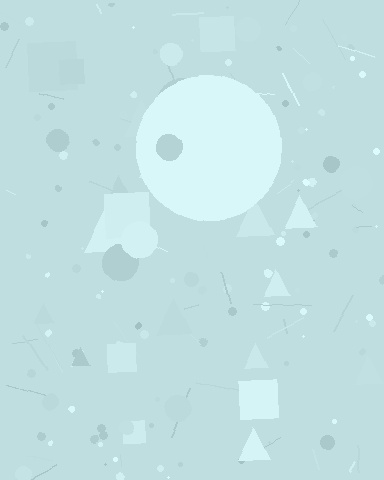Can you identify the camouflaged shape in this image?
The camouflaged shape is a circle.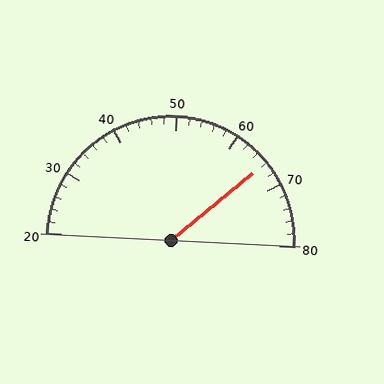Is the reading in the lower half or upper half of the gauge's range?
The reading is in the upper half of the range (20 to 80).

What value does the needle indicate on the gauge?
The needle indicates approximately 66.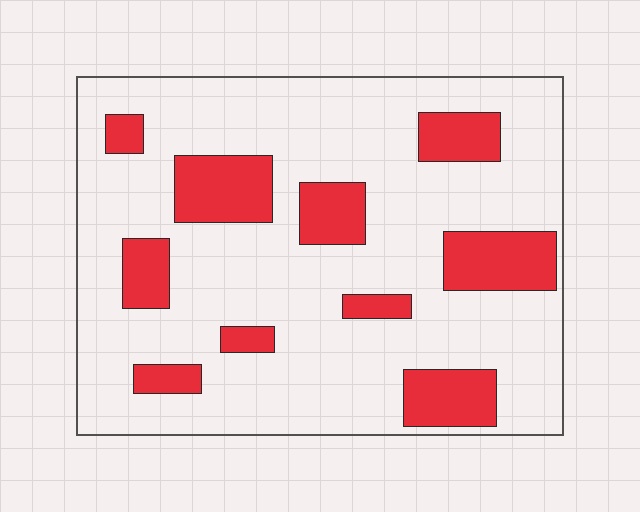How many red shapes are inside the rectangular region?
10.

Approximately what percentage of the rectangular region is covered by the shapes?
Approximately 20%.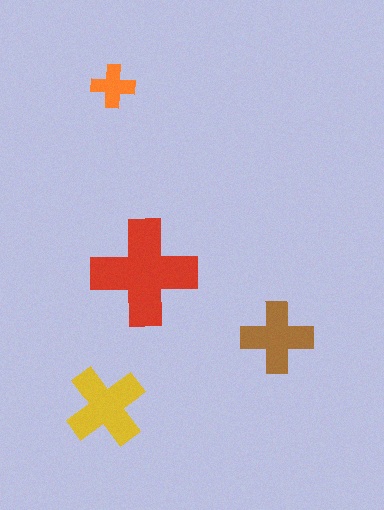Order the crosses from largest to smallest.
the red one, the yellow one, the brown one, the orange one.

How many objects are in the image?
There are 4 objects in the image.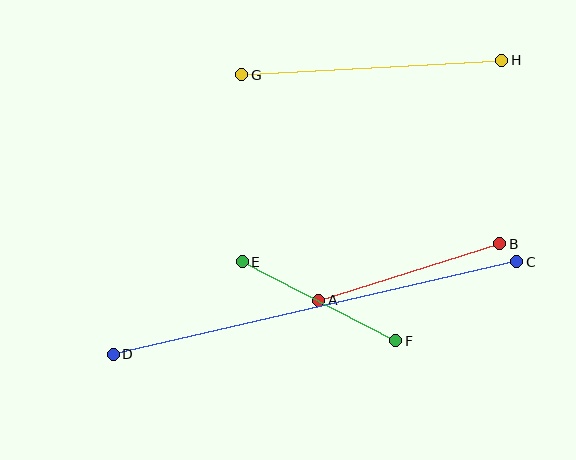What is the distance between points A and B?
The distance is approximately 190 pixels.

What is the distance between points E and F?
The distance is approximately 173 pixels.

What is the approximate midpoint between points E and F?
The midpoint is at approximately (319, 301) pixels.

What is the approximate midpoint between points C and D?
The midpoint is at approximately (315, 308) pixels.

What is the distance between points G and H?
The distance is approximately 261 pixels.